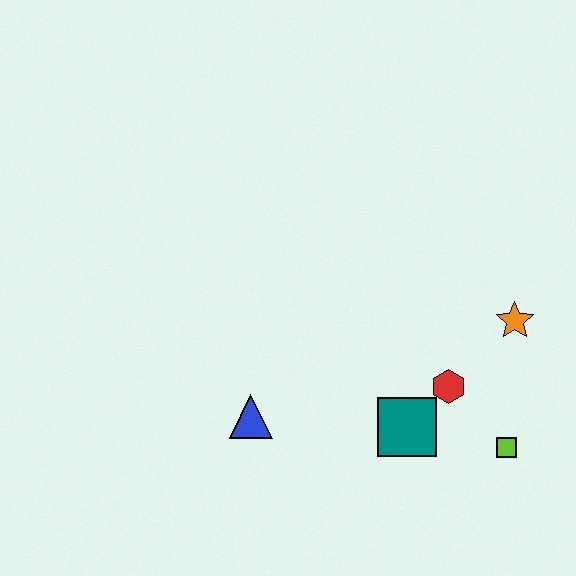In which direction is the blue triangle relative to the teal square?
The blue triangle is to the left of the teal square.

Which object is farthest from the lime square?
The blue triangle is farthest from the lime square.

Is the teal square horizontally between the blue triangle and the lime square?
Yes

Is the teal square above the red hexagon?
No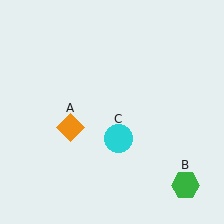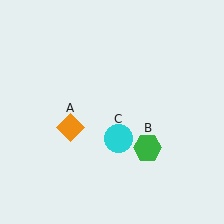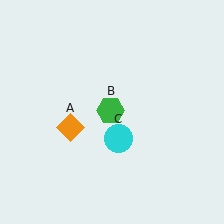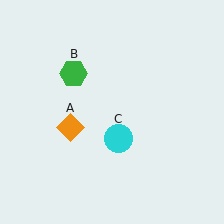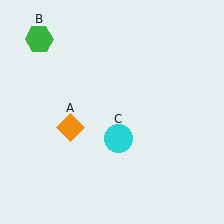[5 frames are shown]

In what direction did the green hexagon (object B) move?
The green hexagon (object B) moved up and to the left.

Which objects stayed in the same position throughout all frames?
Orange diamond (object A) and cyan circle (object C) remained stationary.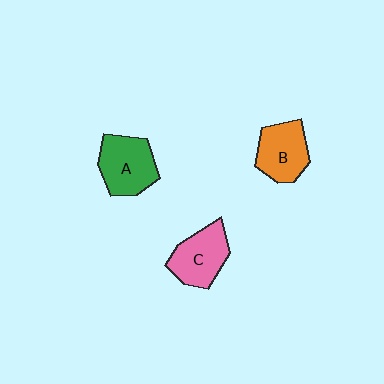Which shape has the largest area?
Shape A (green).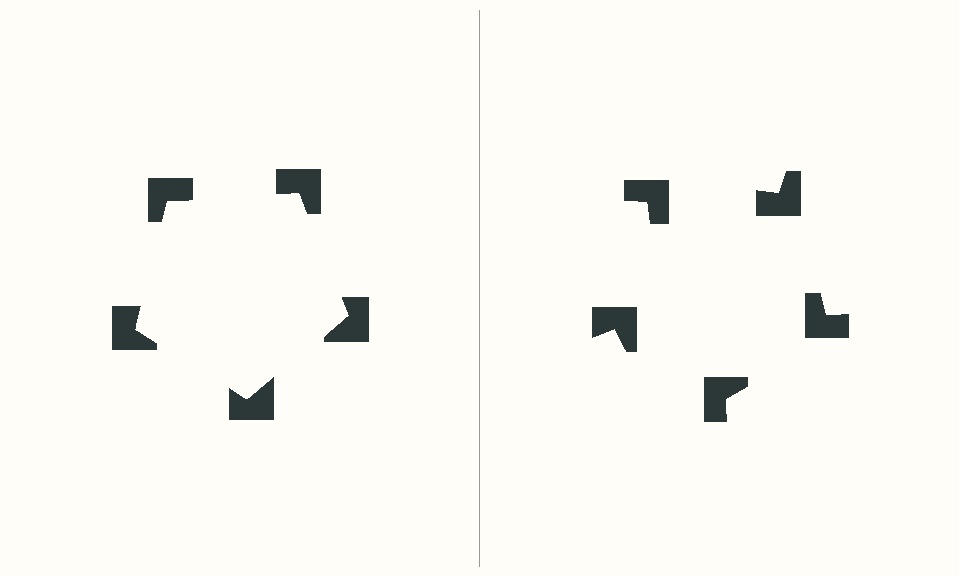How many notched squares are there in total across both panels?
10 — 5 on each side.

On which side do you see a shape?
An illusory pentagon appears on the left side. On the right side the wedge cuts are rotated, so no coherent shape forms.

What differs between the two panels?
The notched squares are positioned identically on both sides; only the wedge orientations differ. On the left they align to a pentagon; on the right they are misaligned.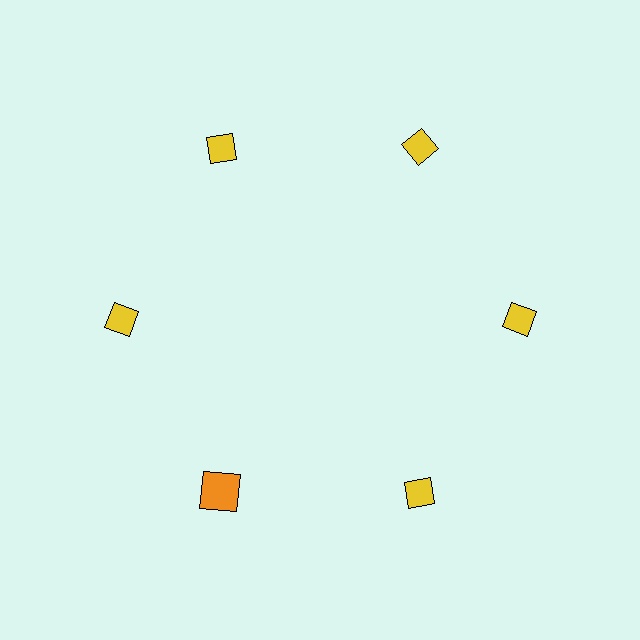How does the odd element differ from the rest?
It differs in both color (orange instead of yellow) and shape (square instead of diamond).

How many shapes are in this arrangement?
There are 6 shapes arranged in a ring pattern.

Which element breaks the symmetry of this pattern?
The orange square at roughly the 7 o'clock position breaks the symmetry. All other shapes are yellow diamonds.